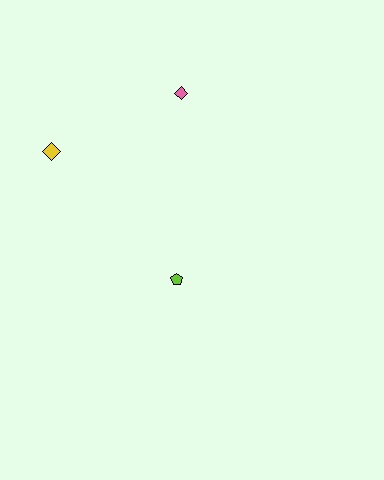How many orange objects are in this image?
There are no orange objects.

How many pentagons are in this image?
There is 1 pentagon.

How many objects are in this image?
There are 3 objects.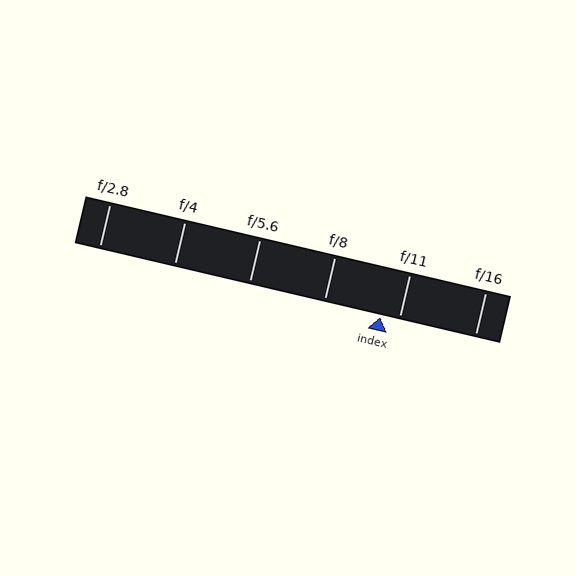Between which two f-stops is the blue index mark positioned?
The index mark is between f/8 and f/11.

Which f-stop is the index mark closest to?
The index mark is closest to f/11.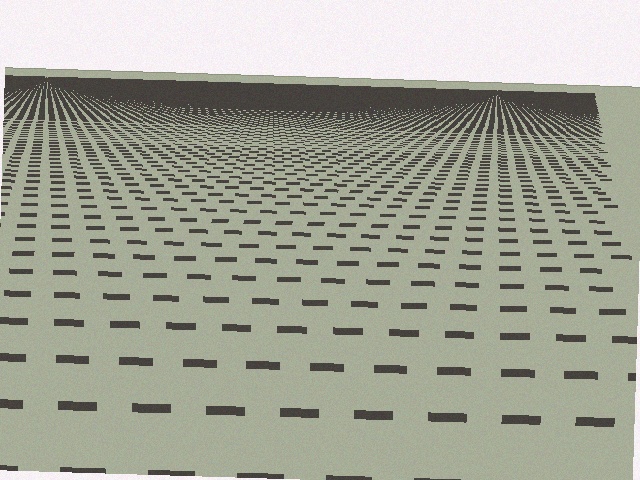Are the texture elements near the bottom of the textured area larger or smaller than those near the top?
Larger. Near the bottom, elements are closer to the viewer and appear at a bigger on-screen size.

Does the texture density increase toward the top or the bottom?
Density increases toward the top.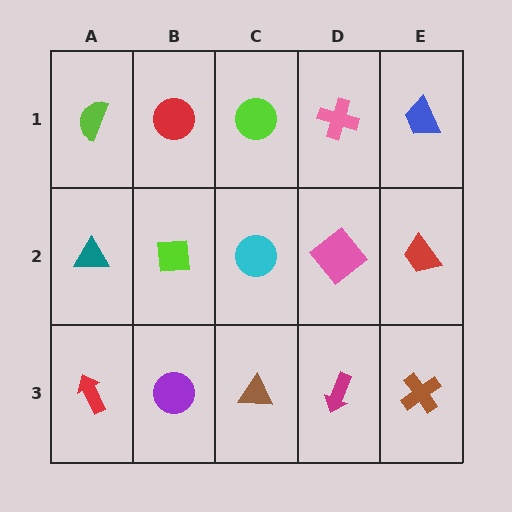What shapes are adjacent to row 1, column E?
A red trapezoid (row 2, column E), a pink cross (row 1, column D).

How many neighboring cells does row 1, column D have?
3.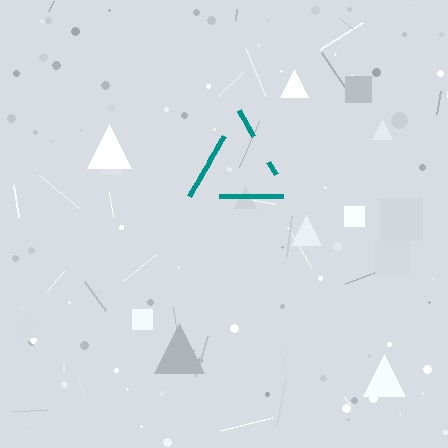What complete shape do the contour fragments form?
The contour fragments form a triangle.